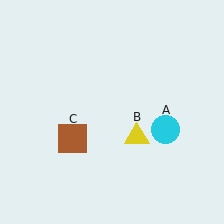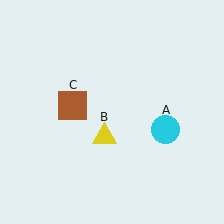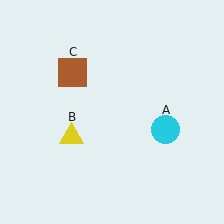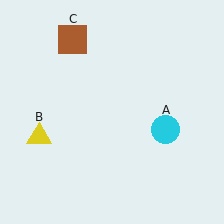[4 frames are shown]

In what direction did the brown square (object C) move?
The brown square (object C) moved up.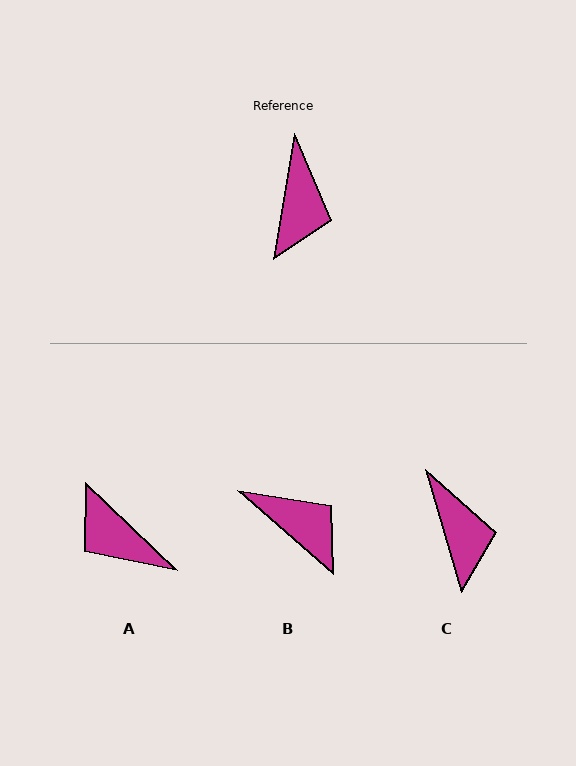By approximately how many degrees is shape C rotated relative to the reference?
Approximately 26 degrees counter-clockwise.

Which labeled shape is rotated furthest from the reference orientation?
A, about 124 degrees away.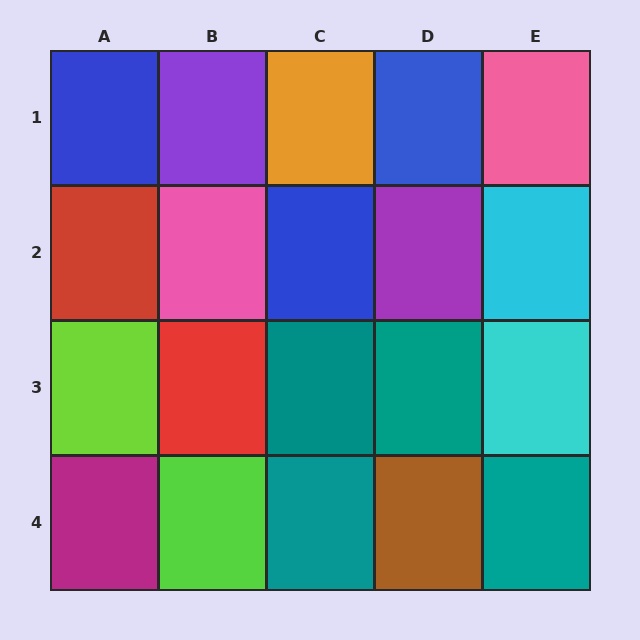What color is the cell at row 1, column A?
Blue.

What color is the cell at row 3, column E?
Cyan.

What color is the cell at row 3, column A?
Lime.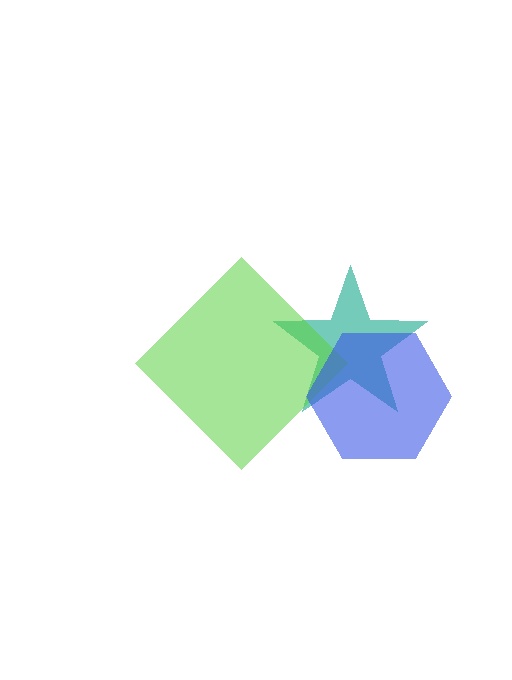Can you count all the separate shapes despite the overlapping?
Yes, there are 3 separate shapes.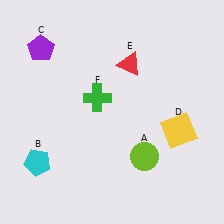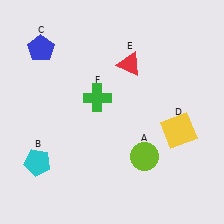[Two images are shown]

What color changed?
The pentagon (C) changed from purple in Image 1 to blue in Image 2.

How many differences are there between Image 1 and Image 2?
There is 1 difference between the two images.